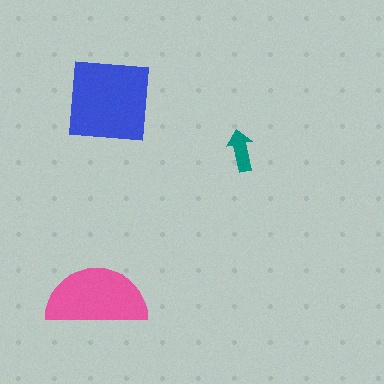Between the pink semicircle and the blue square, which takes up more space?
The blue square.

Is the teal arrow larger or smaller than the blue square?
Smaller.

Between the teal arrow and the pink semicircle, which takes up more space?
The pink semicircle.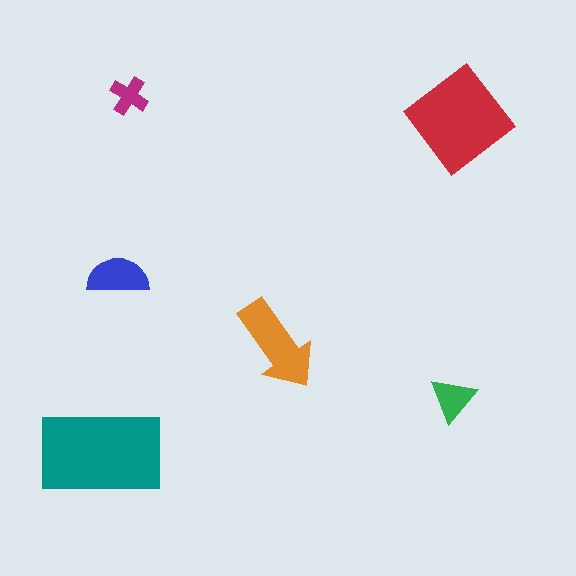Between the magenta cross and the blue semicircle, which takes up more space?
The blue semicircle.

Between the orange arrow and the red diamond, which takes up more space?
The red diamond.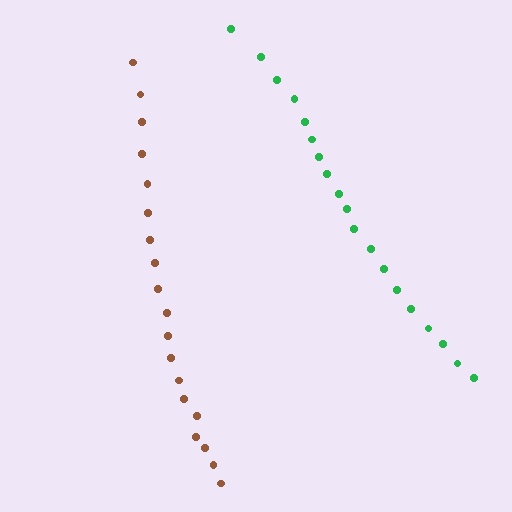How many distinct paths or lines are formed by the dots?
There are 2 distinct paths.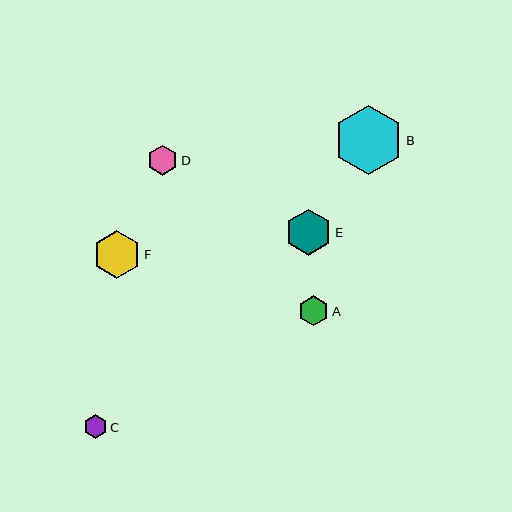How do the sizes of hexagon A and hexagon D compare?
Hexagon A and hexagon D are approximately the same size.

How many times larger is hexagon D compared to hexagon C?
Hexagon D is approximately 1.3 times the size of hexagon C.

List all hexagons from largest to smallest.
From largest to smallest: B, F, E, A, D, C.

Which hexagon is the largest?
Hexagon B is the largest with a size of approximately 69 pixels.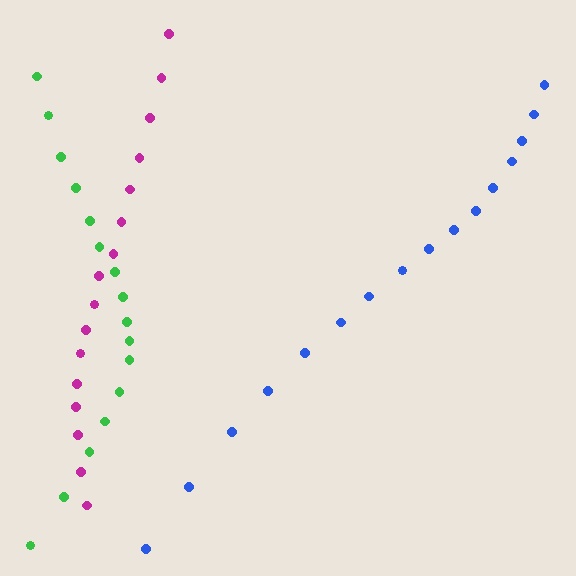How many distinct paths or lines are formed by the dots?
There are 3 distinct paths.